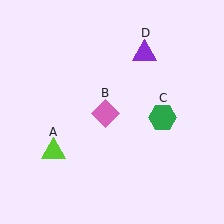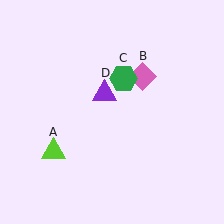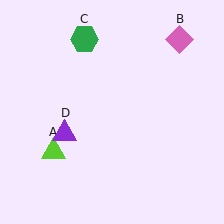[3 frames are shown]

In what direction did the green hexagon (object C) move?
The green hexagon (object C) moved up and to the left.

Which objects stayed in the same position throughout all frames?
Lime triangle (object A) remained stationary.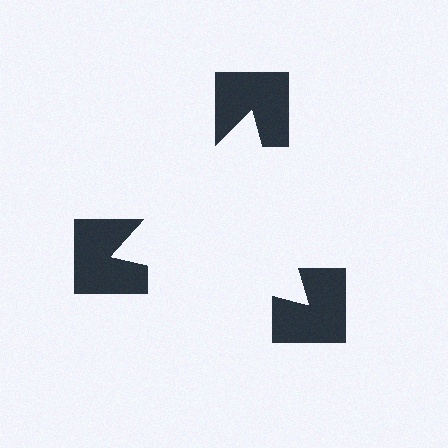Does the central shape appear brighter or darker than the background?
It typically appears slightly brighter than the background, even though no actual brightness change is drawn.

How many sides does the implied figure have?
3 sides.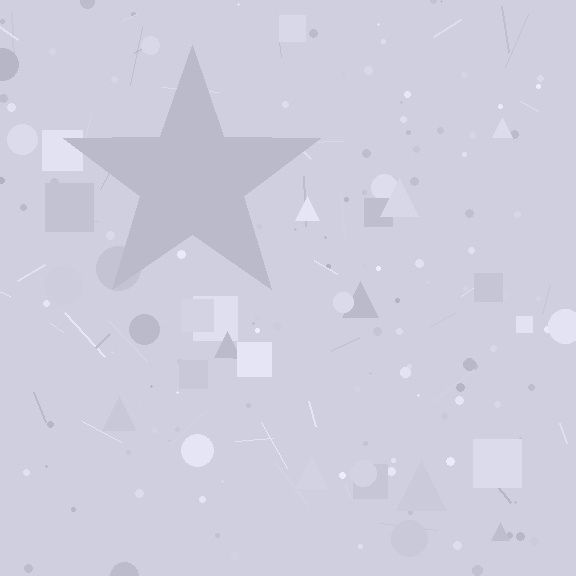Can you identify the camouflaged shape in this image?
The camouflaged shape is a star.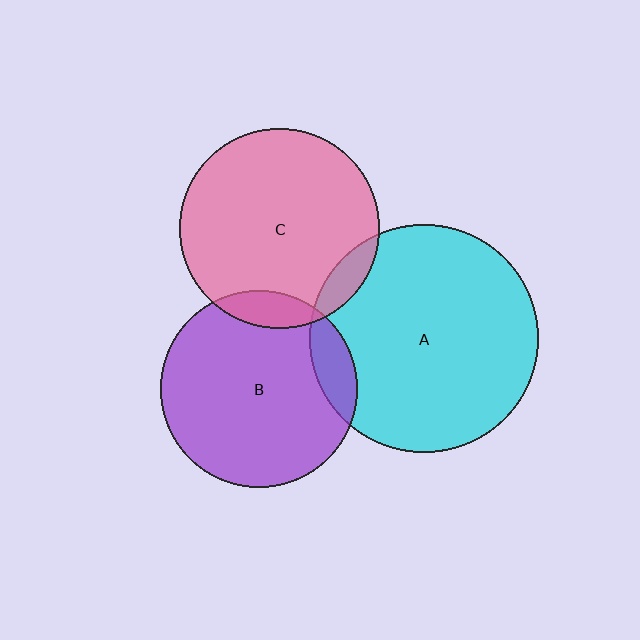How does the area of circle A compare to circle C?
Approximately 1.3 times.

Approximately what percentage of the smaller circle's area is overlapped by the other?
Approximately 10%.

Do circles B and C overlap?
Yes.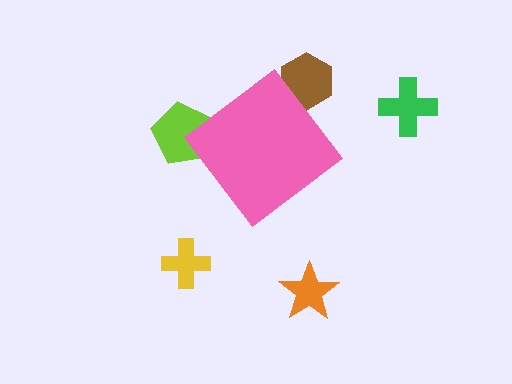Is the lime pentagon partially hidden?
Yes, the lime pentagon is partially hidden behind the pink diamond.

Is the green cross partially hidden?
No, the green cross is fully visible.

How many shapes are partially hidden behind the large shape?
2 shapes are partially hidden.